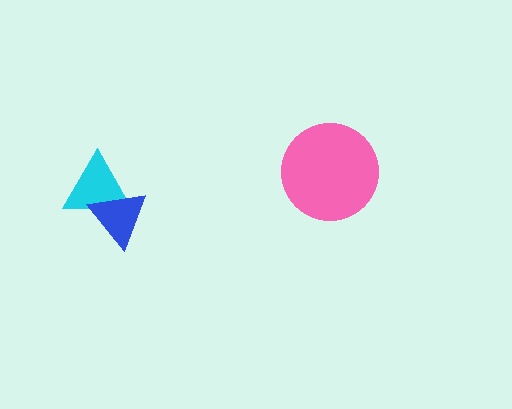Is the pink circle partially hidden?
No, no other shape covers it.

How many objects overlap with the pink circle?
0 objects overlap with the pink circle.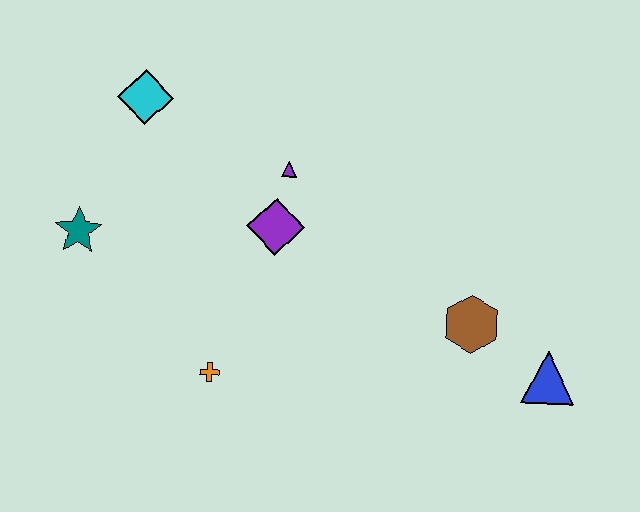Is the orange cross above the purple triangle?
No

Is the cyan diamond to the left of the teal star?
No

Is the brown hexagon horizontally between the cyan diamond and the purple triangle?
No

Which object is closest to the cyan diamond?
The teal star is closest to the cyan diamond.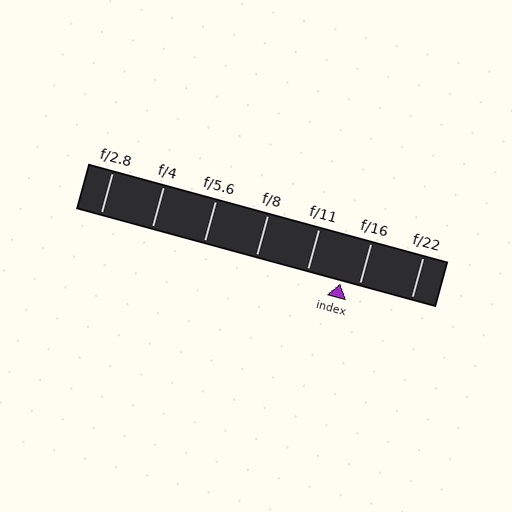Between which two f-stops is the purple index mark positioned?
The index mark is between f/11 and f/16.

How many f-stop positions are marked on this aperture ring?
There are 7 f-stop positions marked.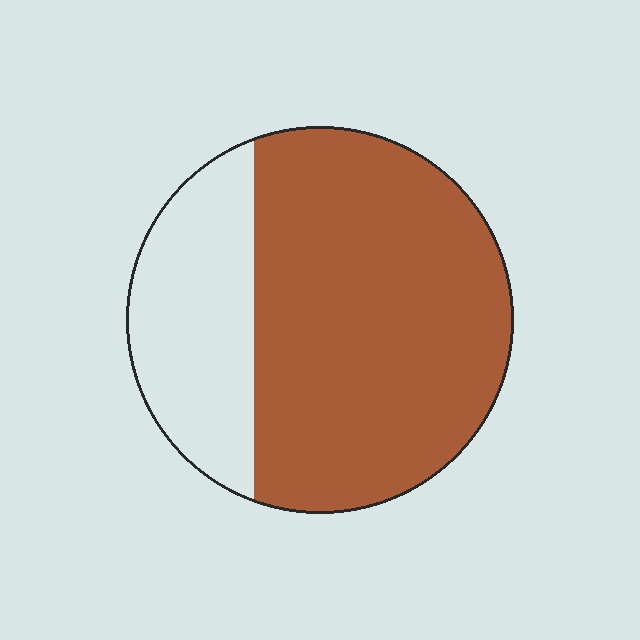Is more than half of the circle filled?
Yes.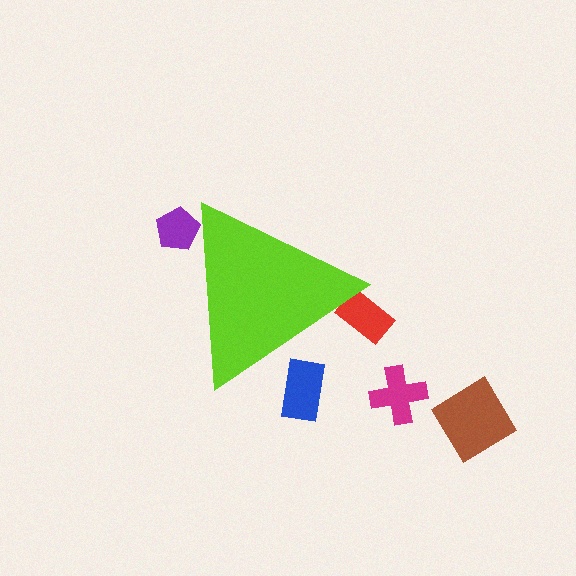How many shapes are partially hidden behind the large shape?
3 shapes are partially hidden.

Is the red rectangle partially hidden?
Yes, the red rectangle is partially hidden behind the lime triangle.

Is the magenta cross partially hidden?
No, the magenta cross is fully visible.